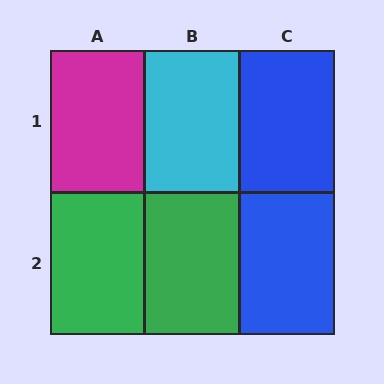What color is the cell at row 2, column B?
Green.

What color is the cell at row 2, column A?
Green.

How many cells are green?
2 cells are green.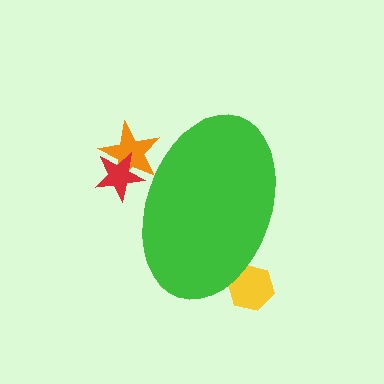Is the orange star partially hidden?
Yes, the orange star is partially hidden behind the green ellipse.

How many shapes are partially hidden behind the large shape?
3 shapes are partially hidden.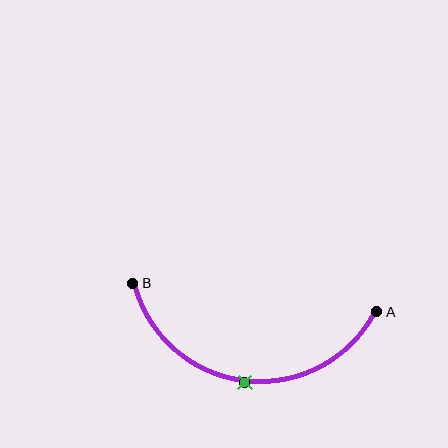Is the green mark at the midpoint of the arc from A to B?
Yes. The green mark lies on the arc at equal arc-length from both A and B — it is the arc midpoint.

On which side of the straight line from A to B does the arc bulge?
The arc bulges below the straight line connecting A and B.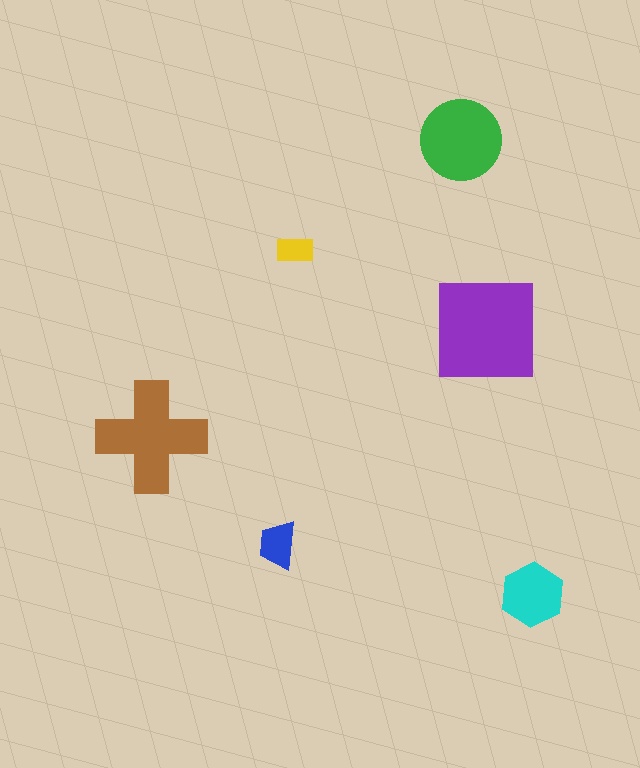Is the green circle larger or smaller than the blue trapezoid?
Larger.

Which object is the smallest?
The yellow rectangle.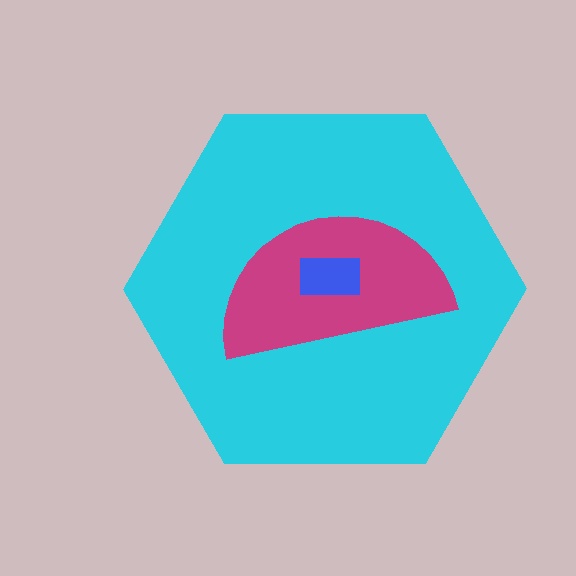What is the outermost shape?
The cyan hexagon.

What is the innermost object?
The blue rectangle.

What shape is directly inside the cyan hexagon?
The magenta semicircle.